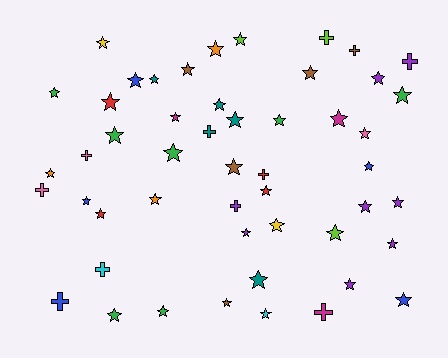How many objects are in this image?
There are 50 objects.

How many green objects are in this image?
There are 7 green objects.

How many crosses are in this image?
There are 11 crosses.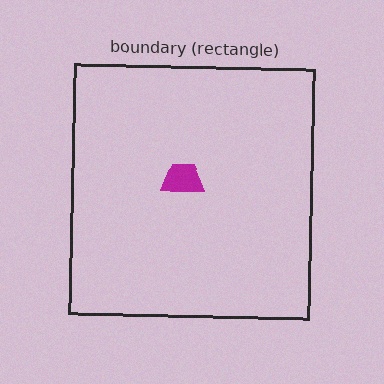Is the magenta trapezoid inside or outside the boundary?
Inside.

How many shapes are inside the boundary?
1 inside, 0 outside.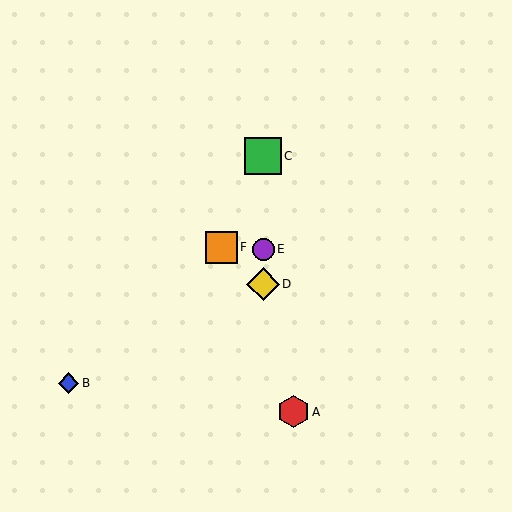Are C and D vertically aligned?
Yes, both are at x≈263.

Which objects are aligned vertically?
Objects C, D, E are aligned vertically.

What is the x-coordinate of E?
Object E is at x≈263.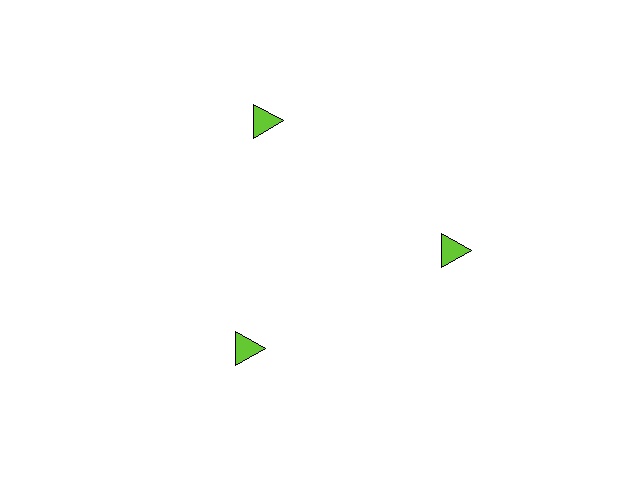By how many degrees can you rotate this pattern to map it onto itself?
The pattern maps onto itself every 120 degrees of rotation.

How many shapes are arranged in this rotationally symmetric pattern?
There are 3 shapes, arranged in 3 groups of 1.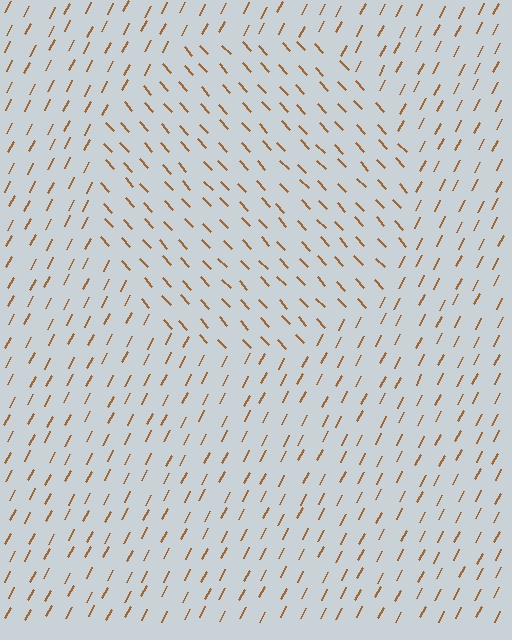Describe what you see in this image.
The image is filled with small brown line segments. A circle region in the image has lines oriented differently from the surrounding lines, creating a visible texture boundary.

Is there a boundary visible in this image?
Yes, there is a texture boundary formed by a change in line orientation.